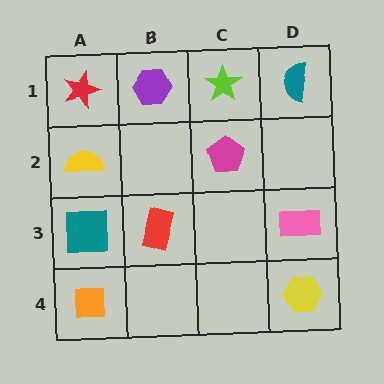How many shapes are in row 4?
2 shapes.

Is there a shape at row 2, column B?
No, that cell is empty.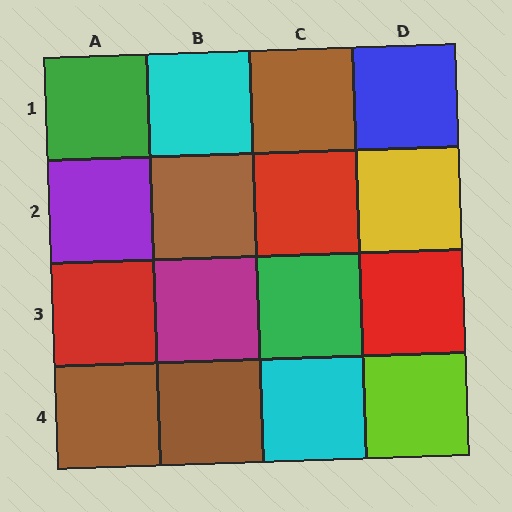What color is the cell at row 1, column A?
Green.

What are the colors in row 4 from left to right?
Brown, brown, cyan, lime.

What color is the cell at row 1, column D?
Blue.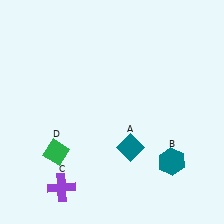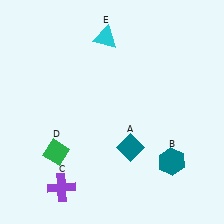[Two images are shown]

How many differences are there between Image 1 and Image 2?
There is 1 difference between the two images.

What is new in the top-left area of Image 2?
A cyan triangle (E) was added in the top-left area of Image 2.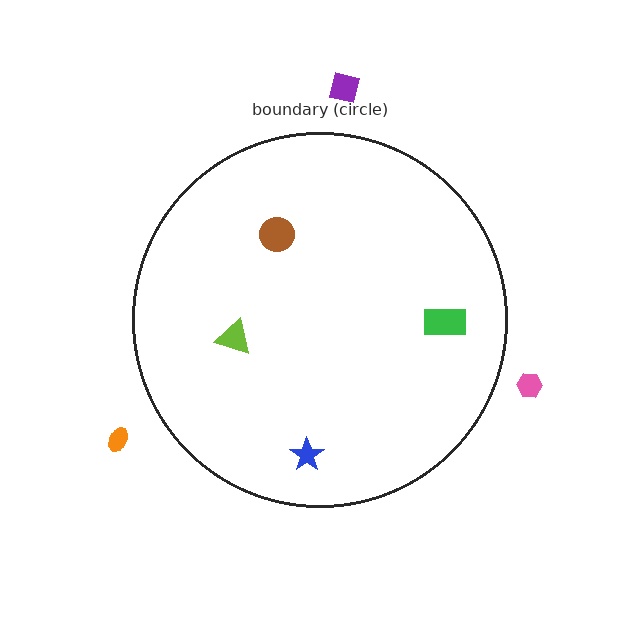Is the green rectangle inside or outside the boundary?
Inside.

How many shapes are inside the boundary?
4 inside, 3 outside.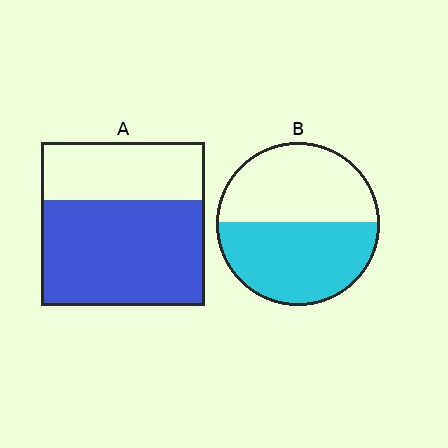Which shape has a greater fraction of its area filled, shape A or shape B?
Shape A.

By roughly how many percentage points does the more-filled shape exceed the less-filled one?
By roughly 15 percentage points (A over B).